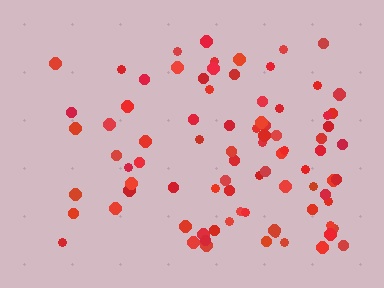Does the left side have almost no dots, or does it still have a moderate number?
Still a moderate number, just noticeably fewer than the right.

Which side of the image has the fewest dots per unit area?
The left.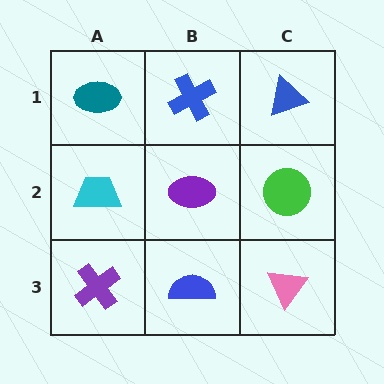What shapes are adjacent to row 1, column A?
A cyan trapezoid (row 2, column A), a blue cross (row 1, column B).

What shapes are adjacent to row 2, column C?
A blue triangle (row 1, column C), a pink triangle (row 3, column C), a purple ellipse (row 2, column B).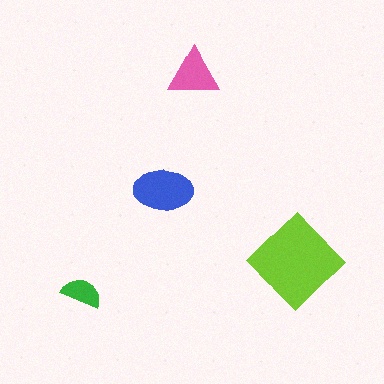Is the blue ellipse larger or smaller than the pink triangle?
Larger.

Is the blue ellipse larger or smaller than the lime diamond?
Smaller.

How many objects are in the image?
There are 4 objects in the image.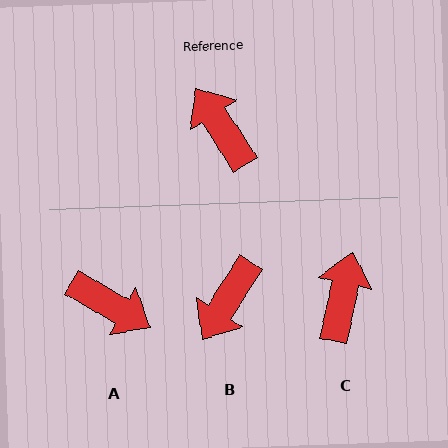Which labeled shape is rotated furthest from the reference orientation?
A, about 153 degrees away.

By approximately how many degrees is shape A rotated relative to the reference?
Approximately 153 degrees clockwise.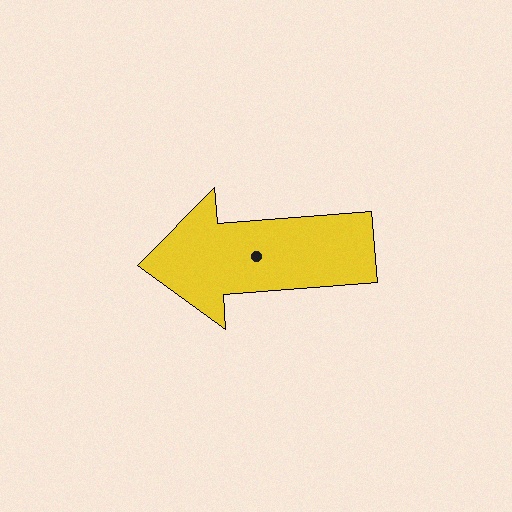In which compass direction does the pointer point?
West.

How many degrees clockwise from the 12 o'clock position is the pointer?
Approximately 266 degrees.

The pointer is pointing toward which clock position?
Roughly 9 o'clock.